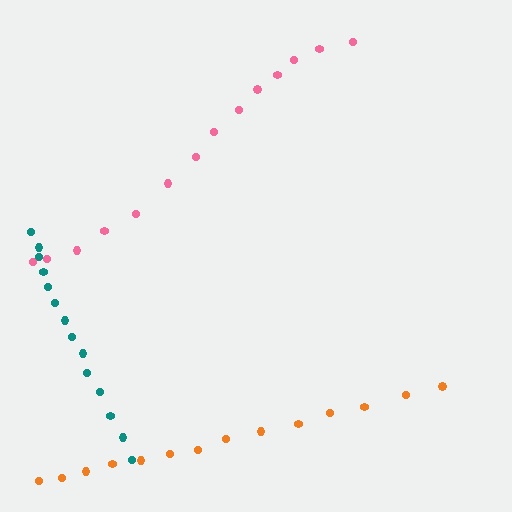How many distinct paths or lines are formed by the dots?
There are 3 distinct paths.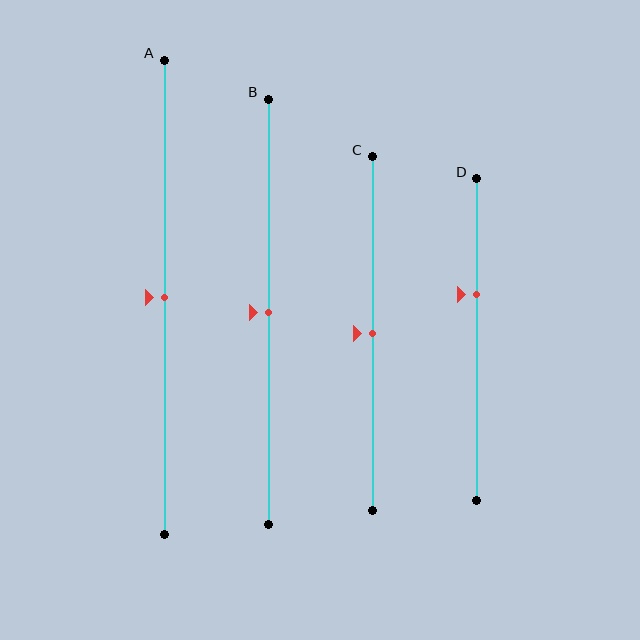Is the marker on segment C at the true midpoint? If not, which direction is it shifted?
Yes, the marker on segment C is at the true midpoint.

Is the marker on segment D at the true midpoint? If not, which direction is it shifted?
No, the marker on segment D is shifted upward by about 14% of the segment length.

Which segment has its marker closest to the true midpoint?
Segment A has its marker closest to the true midpoint.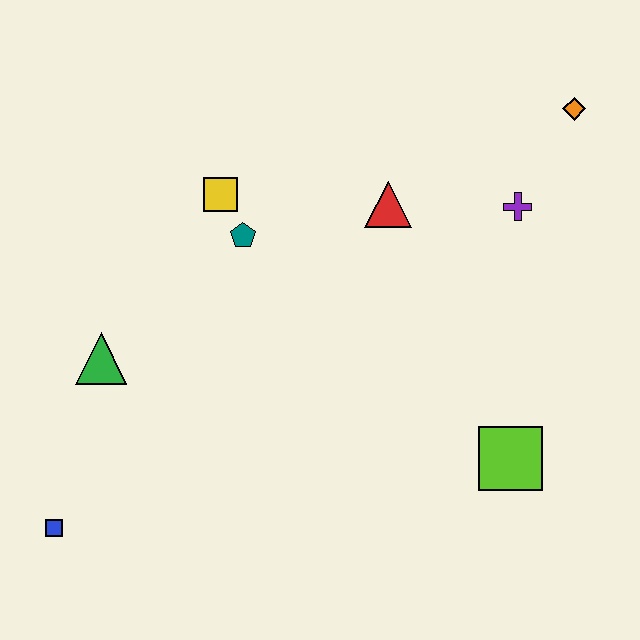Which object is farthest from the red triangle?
The blue square is farthest from the red triangle.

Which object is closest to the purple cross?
The orange diamond is closest to the purple cross.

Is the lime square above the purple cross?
No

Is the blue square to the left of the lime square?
Yes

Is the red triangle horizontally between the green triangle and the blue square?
No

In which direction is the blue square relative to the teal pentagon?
The blue square is below the teal pentagon.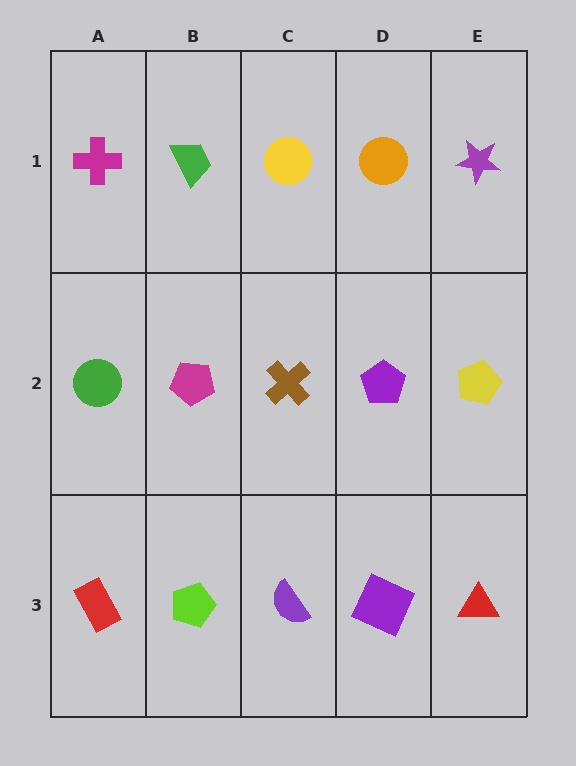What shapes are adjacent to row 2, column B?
A green trapezoid (row 1, column B), a lime pentagon (row 3, column B), a green circle (row 2, column A), a brown cross (row 2, column C).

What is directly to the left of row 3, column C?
A lime pentagon.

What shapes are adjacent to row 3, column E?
A yellow pentagon (row 2, column E), a purple square (row 3, column D).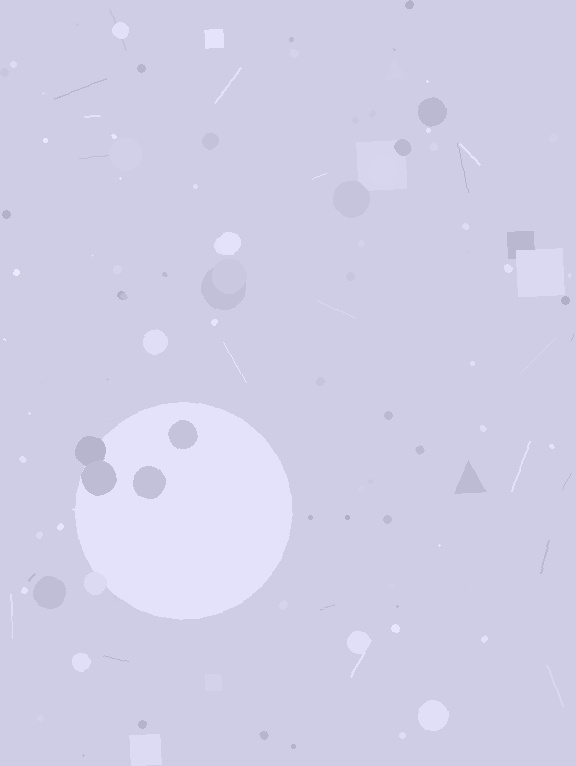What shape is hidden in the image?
A circle is hidden in the image.